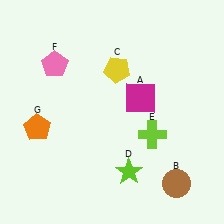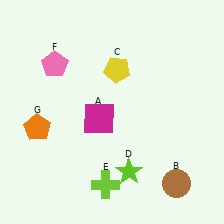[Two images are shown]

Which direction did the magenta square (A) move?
The magenta square (A) moved left.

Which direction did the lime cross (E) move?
The lime cross (E) moved down.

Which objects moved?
The objects that moved are: the magenta square (A), the lime cross (E).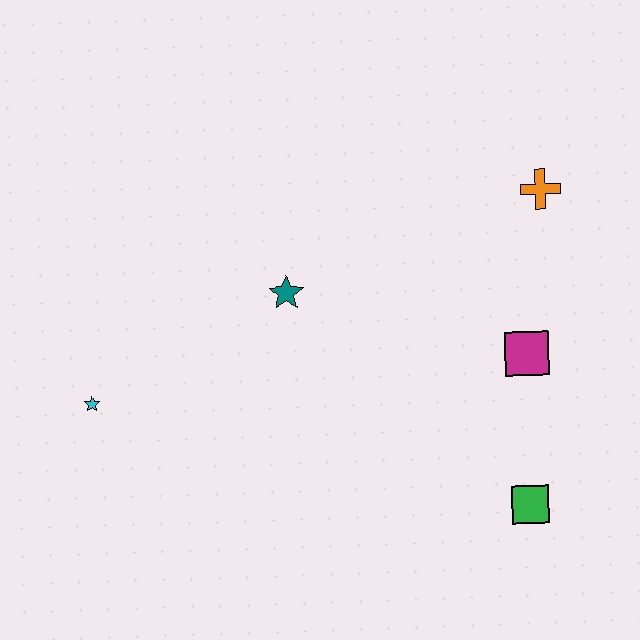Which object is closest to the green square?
The magenta square is closest to the green square.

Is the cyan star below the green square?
No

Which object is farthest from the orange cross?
The cyan star is farthest from the orange cross.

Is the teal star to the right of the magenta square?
No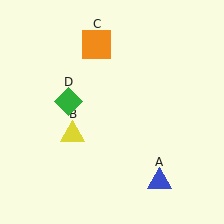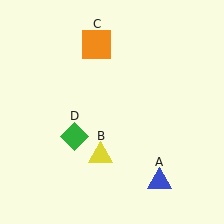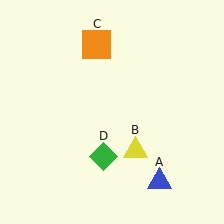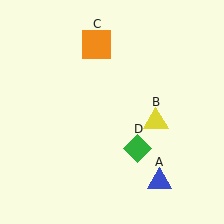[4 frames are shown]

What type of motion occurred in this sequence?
The yellow triangle (object B), green diamond (object D) rotated counterclockwise around the center of the scene.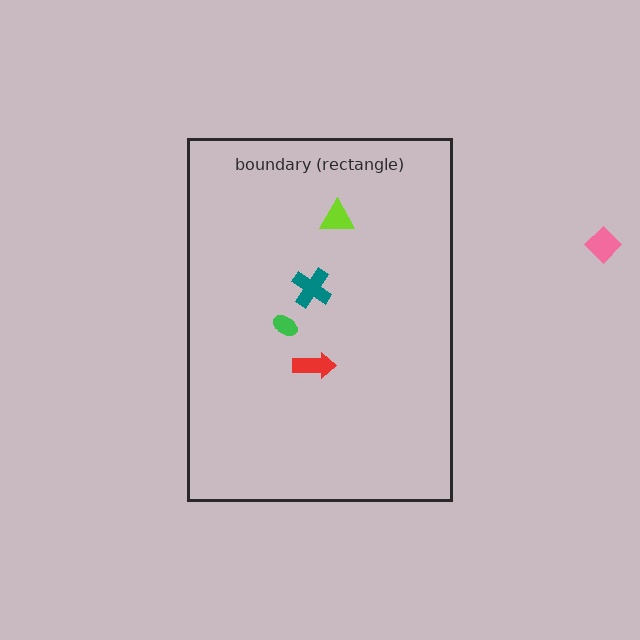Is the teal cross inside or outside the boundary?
Inside.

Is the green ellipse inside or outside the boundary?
Inside.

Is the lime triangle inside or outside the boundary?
Inside.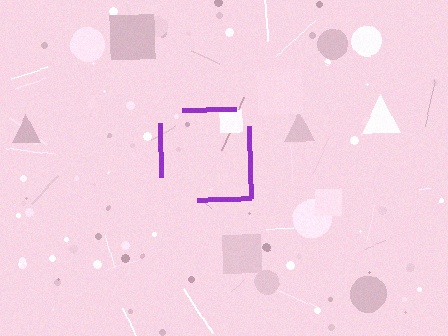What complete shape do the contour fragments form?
The contour fragments form a square.